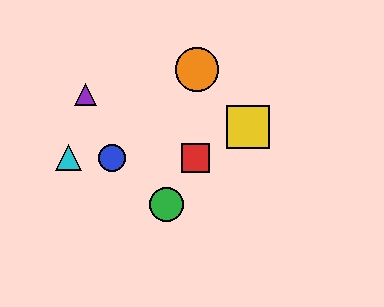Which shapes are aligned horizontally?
The red square, the blue circle, the cyan triangle are aligned horizontally.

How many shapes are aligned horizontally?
3 shapes (the red square, the blue circle, the cyan triangle) are aligned horizontally.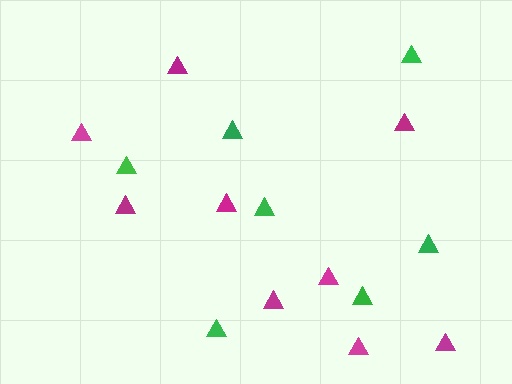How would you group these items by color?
There are 2 groups: one group of green triangles (7) and one group of magenta triangles (9).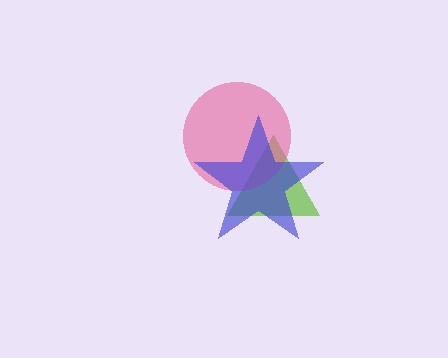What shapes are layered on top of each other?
The layered shapes are: a lime triangle, a pink circle, a blue star.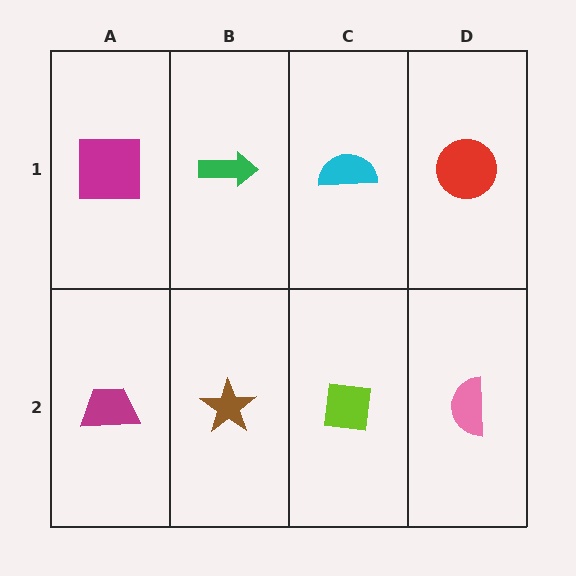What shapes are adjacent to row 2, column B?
A green arrow (row 1, column B), a magenta trapezoid (row 2, column A), a lime square (row 2, column C).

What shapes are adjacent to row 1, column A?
A magenta trapezoid (row 2, column A), a green arrow (row 1, column B).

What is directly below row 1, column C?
A lime square.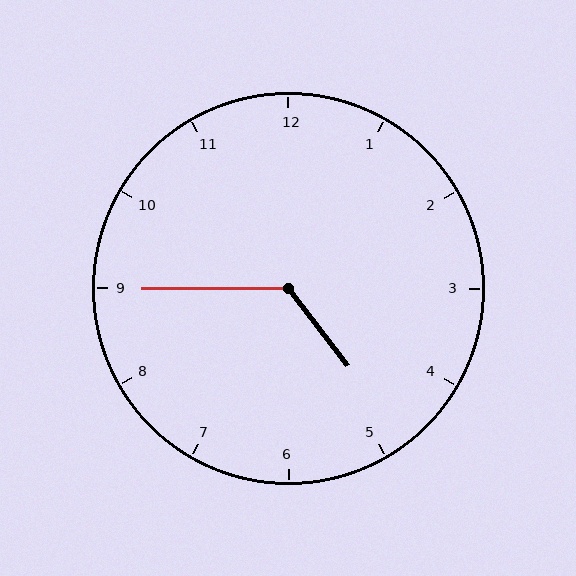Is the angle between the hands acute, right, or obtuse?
It is obtuse.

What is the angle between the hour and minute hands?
Approximately 128 degrees.